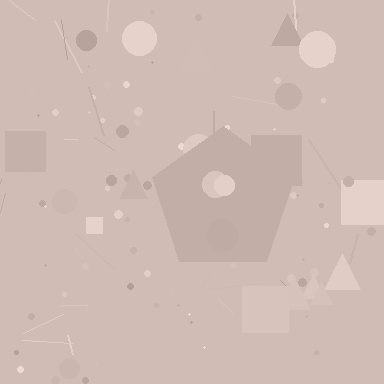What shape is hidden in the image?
A pentagon is hidden in the image.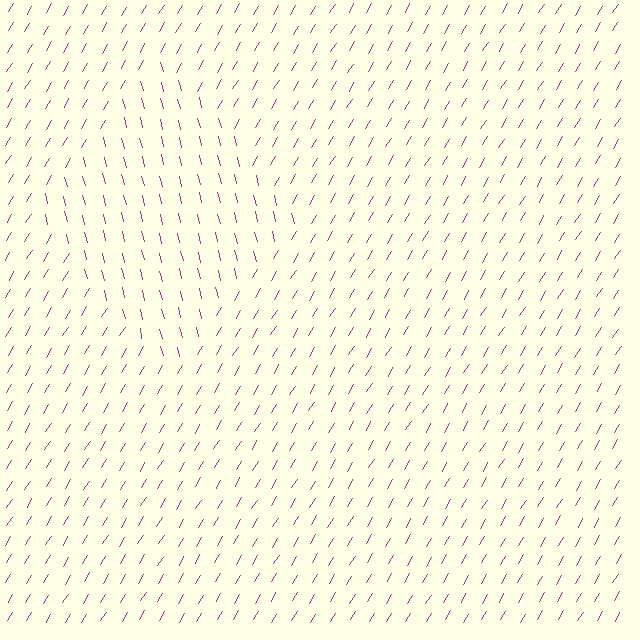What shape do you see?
I see a diamond.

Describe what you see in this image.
The image is filled with small magenta line segments. A diamond region in the image has lines oriented differently from the surrounding lines, creating a visible texture boundary.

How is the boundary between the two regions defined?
The boundary is defined purely by a change in line orientation (approximately 45 degrees difference). All lines are the same color and thickness.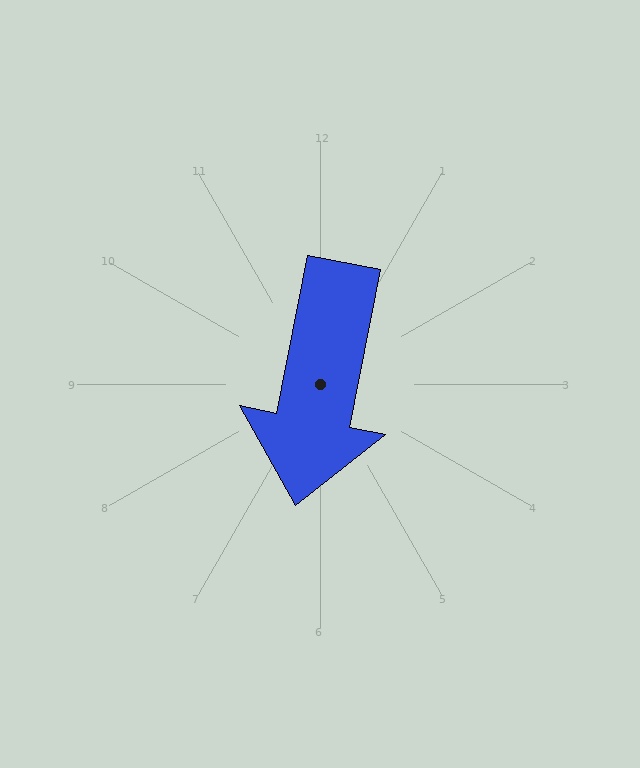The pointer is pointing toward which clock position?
Roughly 6 o'clock.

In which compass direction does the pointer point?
South.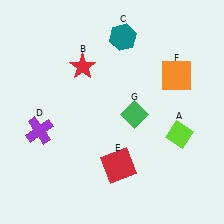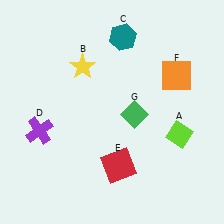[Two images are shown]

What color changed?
The star (B) changed from red in Image 1 to yellow in Image 2.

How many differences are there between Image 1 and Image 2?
There is 1 difference between the two images.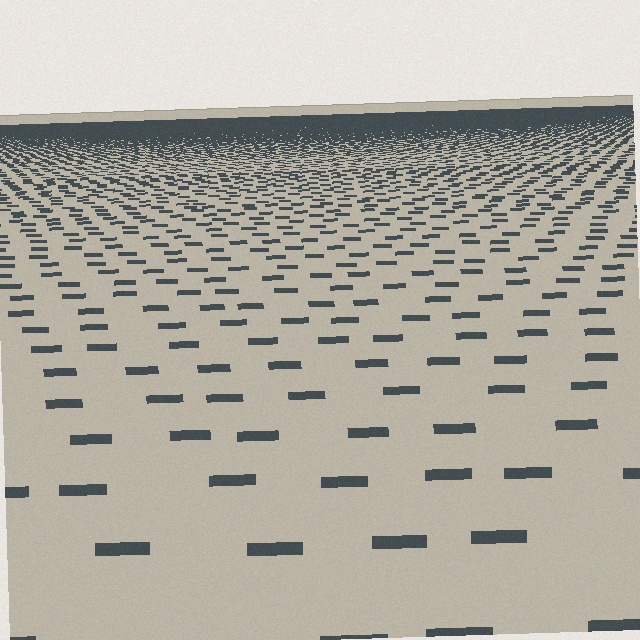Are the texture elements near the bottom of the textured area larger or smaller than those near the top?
Larger. Near the bottom, elements are closer to the viewer and appear at a bigger on-screen size.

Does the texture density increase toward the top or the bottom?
Density increases toward the top.